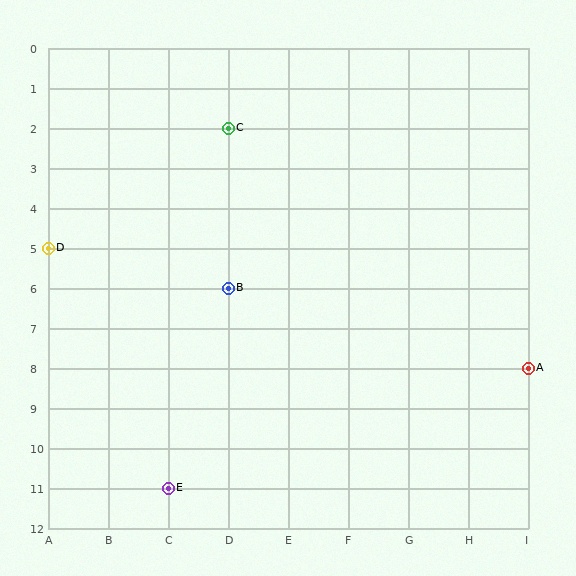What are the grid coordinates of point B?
Point B is at grid coordinates (D, 6).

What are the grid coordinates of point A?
Point A is at grid coordinates (I, 8).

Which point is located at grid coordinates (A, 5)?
Point D is at (A, 5).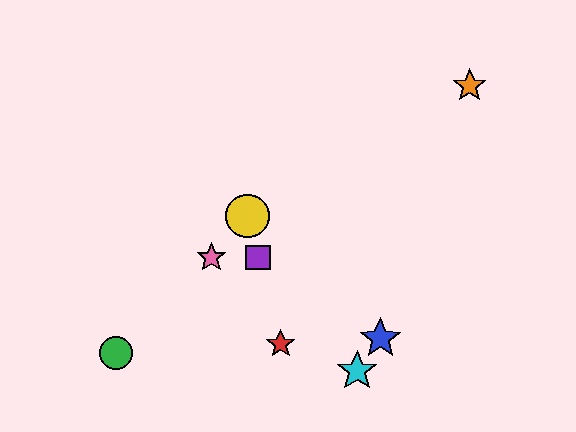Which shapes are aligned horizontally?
The purple square, the pink star are aligned horizontally.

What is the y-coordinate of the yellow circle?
The yellow circle is at y≈216.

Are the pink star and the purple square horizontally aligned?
Yes, both are at y≈258.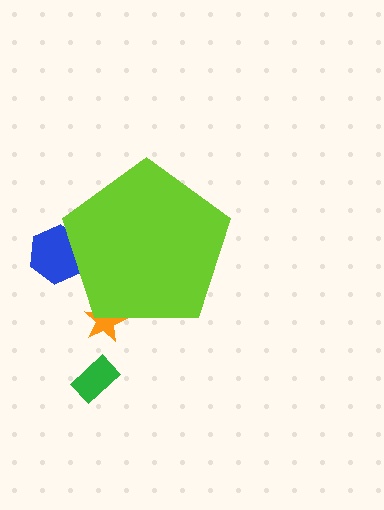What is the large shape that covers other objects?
A lime pentagon.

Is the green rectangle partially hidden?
No, the green rectangle is fully visible.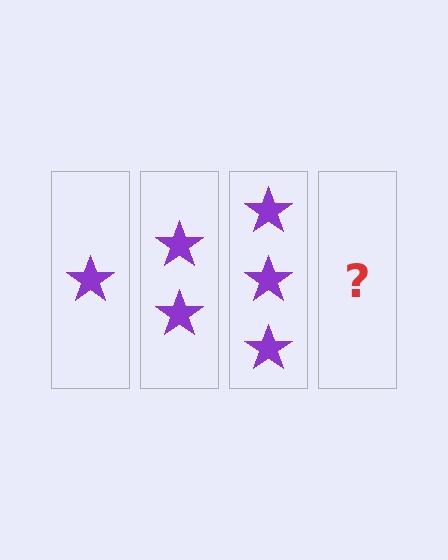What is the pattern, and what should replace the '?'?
The pattern is that each step adds one more star. The '?' should be 4 stars.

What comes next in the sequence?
The next element should be 4 stars.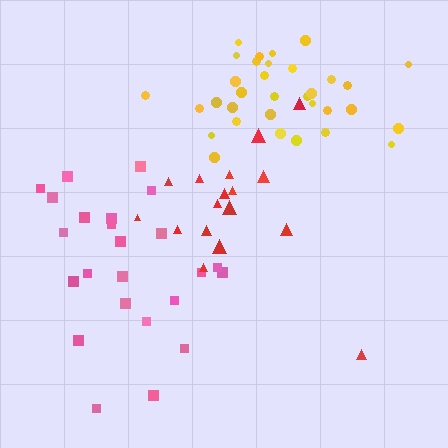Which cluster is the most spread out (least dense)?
Pink.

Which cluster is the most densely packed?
Yellow.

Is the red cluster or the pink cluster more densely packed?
Red.